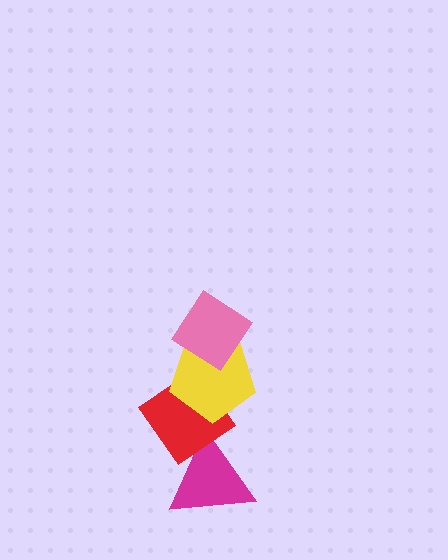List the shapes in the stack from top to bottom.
From top to bottom: the pink diamond, the yellow pentagon, the red diamond, the magenta triangle.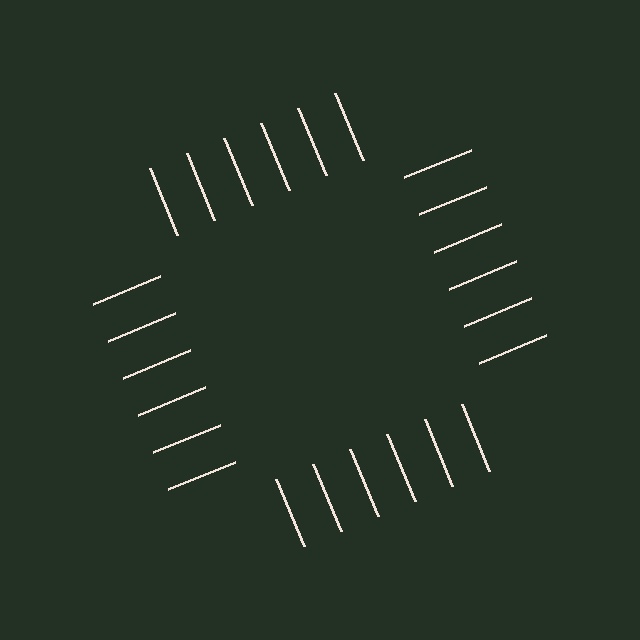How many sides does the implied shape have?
4 sides — the line-ends trace a square.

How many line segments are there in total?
24 — 6 along each of the 4 edges.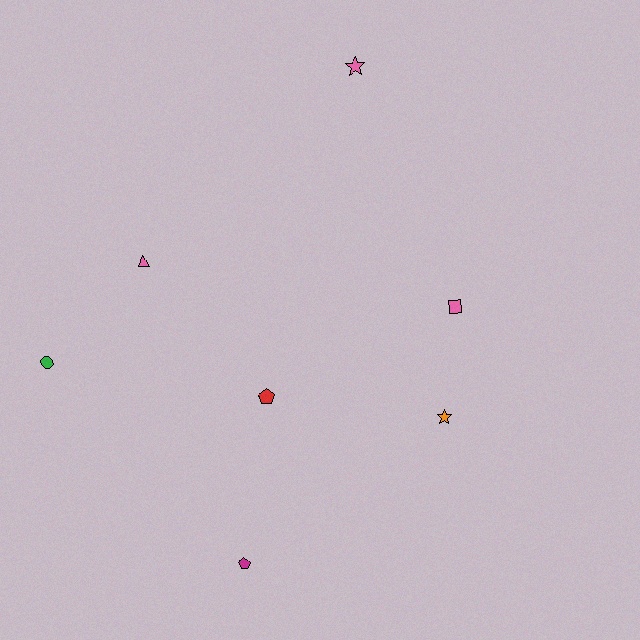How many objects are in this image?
There are 7 objects.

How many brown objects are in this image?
There are no brown objects.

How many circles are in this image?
There is 1 circle.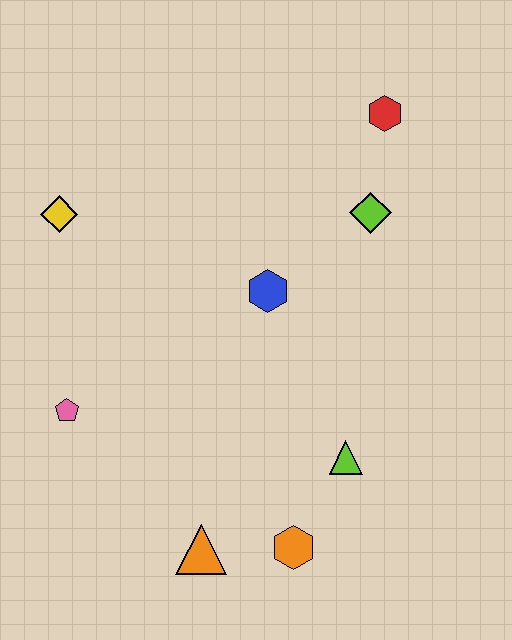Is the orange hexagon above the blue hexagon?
No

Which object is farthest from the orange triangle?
The red hexagon is farthest from the orange triangle.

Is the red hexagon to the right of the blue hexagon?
Yes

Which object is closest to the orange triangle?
The orange hexagon is closest to the orange triangle.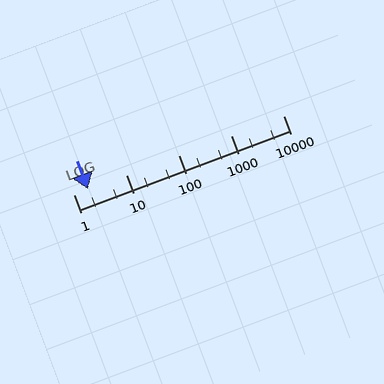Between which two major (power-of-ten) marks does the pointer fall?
The pointer is between 1 and 10.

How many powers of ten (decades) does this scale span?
The scale spans 4 decades, from 1 to 10000.